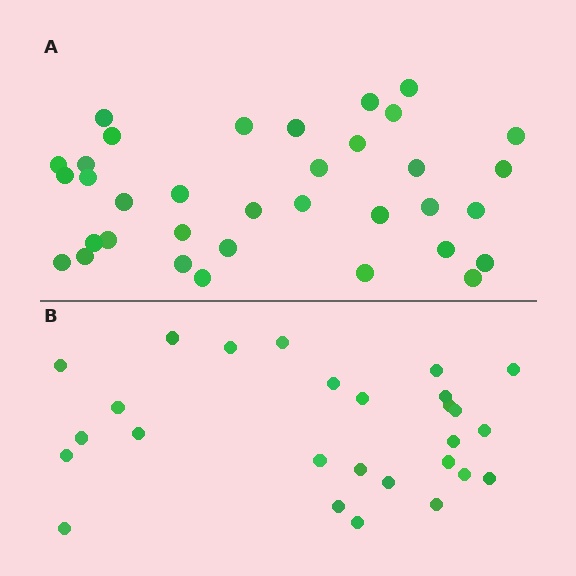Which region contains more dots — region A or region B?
Region A (the top region) has more dots.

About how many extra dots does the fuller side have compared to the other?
Region A has roughly 8 or so more dots than region B.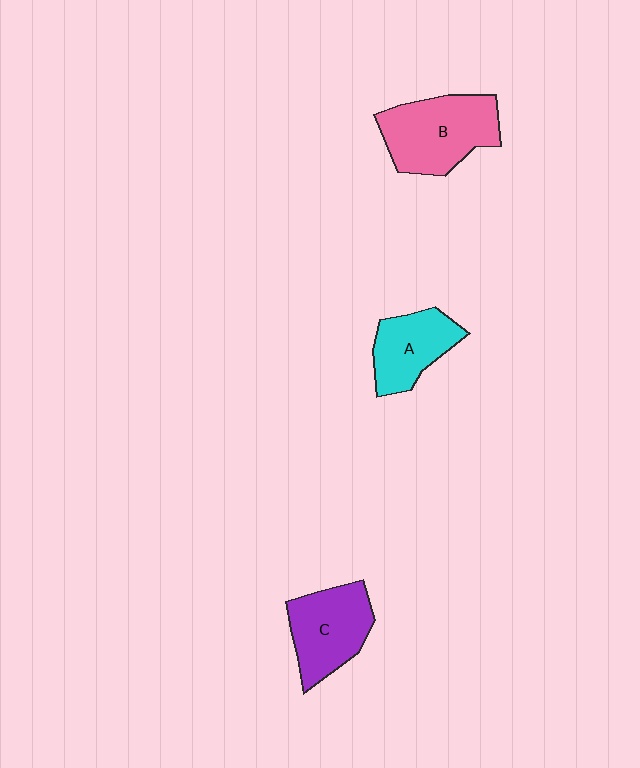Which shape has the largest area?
Shape B (pink).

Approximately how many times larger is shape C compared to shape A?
Approximately 1.2 times.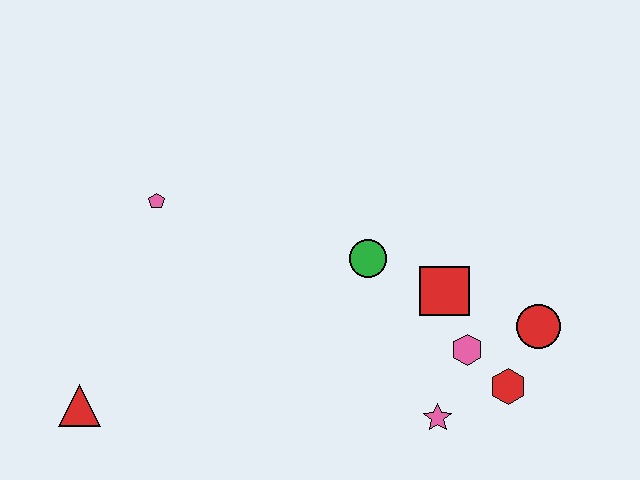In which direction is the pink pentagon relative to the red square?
The pink pentagon is to the left of the red square.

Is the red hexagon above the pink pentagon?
No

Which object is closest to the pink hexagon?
The red hexagon is closest to the pink hexagon.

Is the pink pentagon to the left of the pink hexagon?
Yes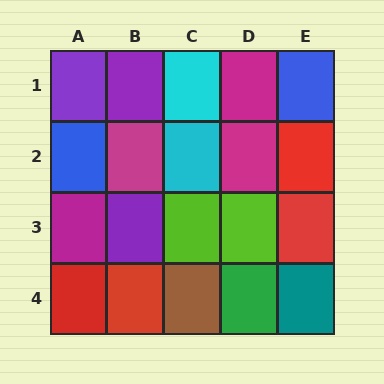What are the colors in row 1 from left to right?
Purple, purple, cyan, magenta, blue.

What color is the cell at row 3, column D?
Lime.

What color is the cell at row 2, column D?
Magenta.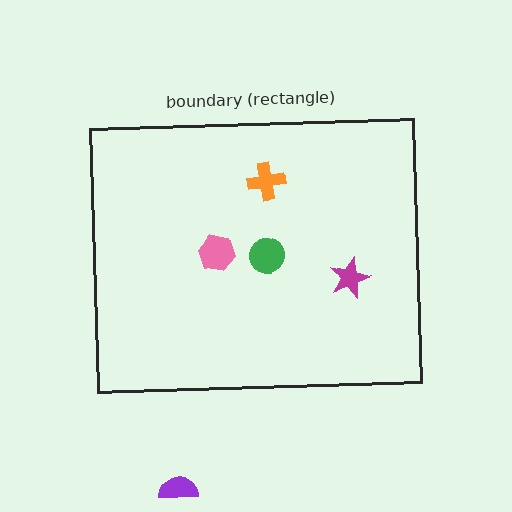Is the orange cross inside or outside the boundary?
Inside.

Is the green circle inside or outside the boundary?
Inside.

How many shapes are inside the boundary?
4 inside, 1 outside.